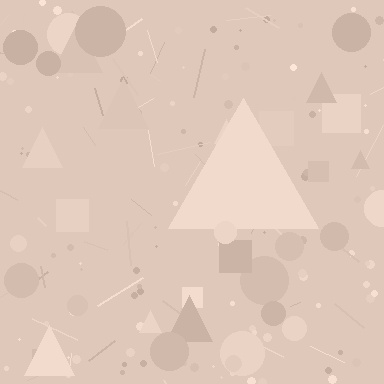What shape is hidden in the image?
A triangle is hidden in the image.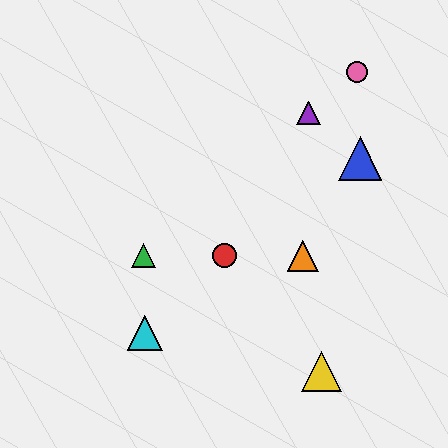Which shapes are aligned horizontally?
The red circle, the green triangle, the orange triangle are aligned horizontally.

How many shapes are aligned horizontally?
3 shapes (the red circle, the green triangle, the orange triangle) are aligned horizontally.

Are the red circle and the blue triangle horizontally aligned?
No, the red circle is at y≈256 and the blue triangle is at y≈159.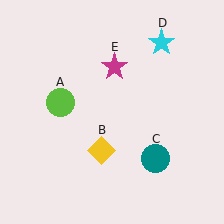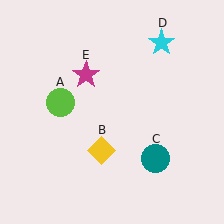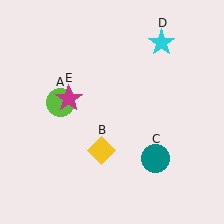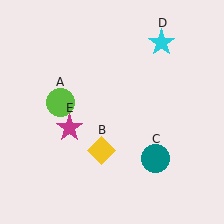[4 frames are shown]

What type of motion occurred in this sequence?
The magenta star (object E) rotated counterclockwise around the center of the scene.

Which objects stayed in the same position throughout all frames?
Lime circle (object A) and yellow diamond (object B) and teal circle (object C) and cyan star (object D) remained stationary.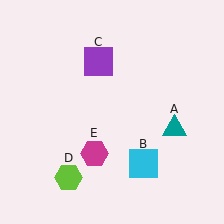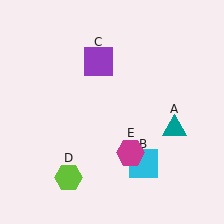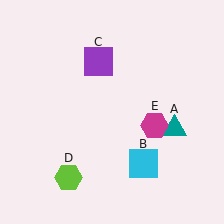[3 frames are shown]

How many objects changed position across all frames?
1 object changed position: magenta hexagon (object E).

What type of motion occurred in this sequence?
The magenta hexagon (object E) rotated counterclockwise around the center of the scene.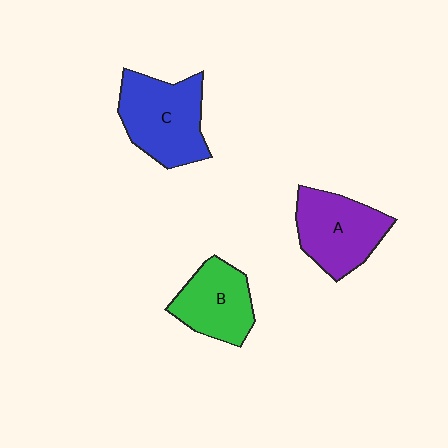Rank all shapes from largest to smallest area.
From largest to smallest: C (blue), A (purple), B (green).